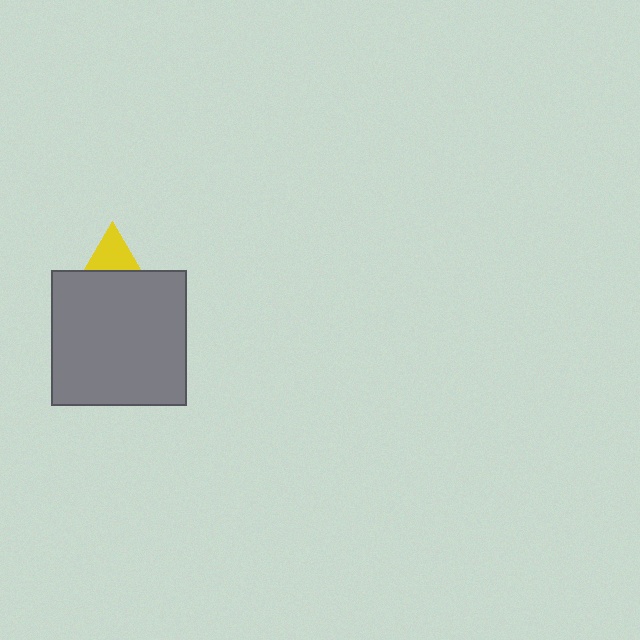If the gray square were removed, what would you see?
You would see the complete yellow triangle.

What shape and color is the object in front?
The object in front is a gray square.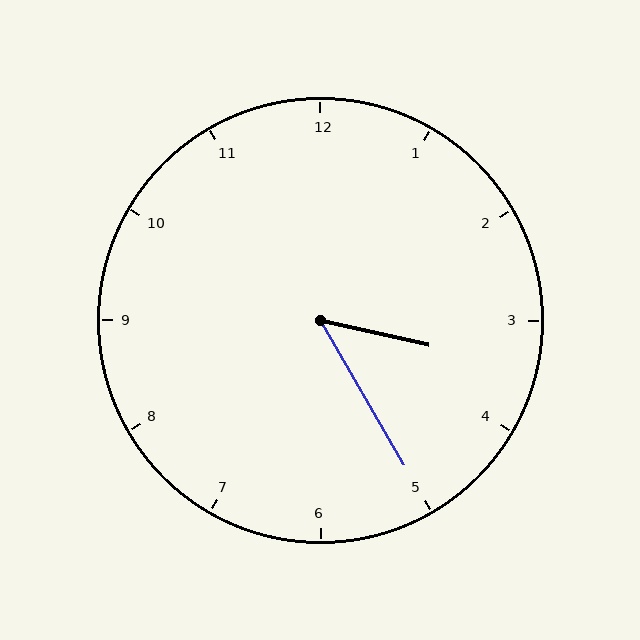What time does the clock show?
3:25.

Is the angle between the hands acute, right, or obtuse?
It is acute.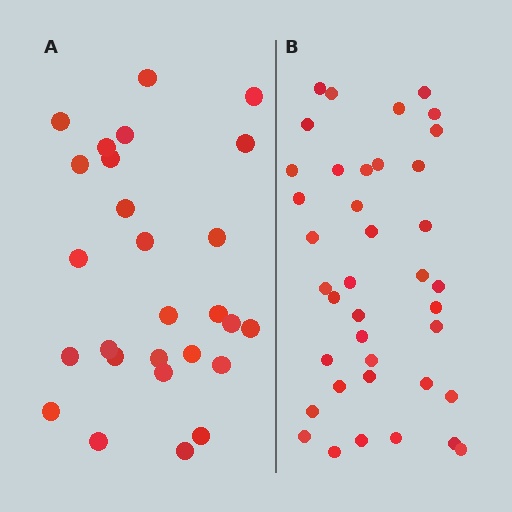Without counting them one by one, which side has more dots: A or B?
Region B (the right region) has more dots.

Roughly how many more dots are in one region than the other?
Region B has roughly 12 or so more dots than region A.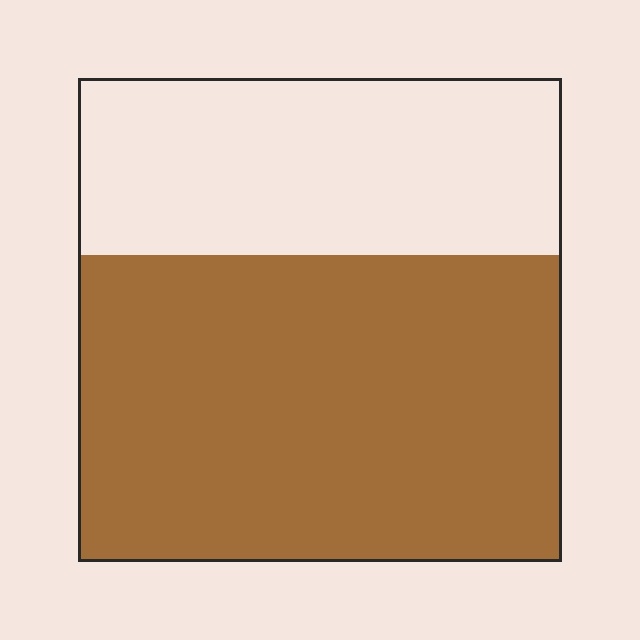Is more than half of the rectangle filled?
Yes.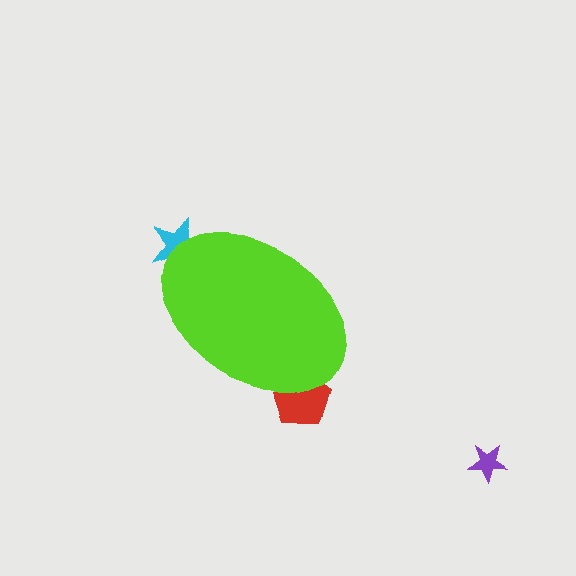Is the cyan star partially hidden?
Yes, the cyan star is partially hidden behind the lime ellipse.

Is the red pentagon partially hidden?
Yes, the red pentagon is partially hidden behind the lime ellipse.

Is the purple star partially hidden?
No, the purple star is fully visible.